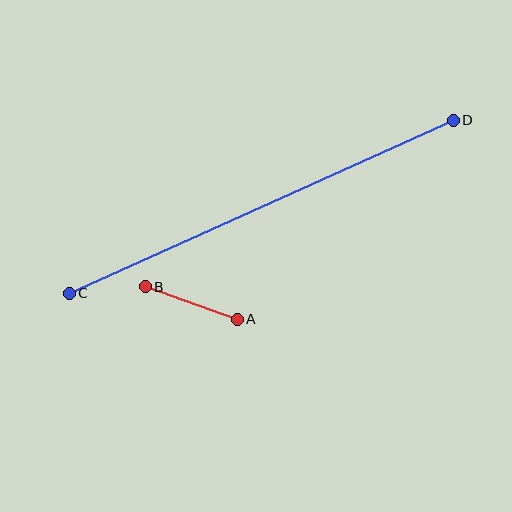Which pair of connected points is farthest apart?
Points C and D are farthest apart.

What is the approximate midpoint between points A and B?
The midpoint is at approximately (191, 303) pixels.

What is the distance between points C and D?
The distance is approximately 421 pixels.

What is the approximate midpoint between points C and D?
The midpoint is at approximately (261, 207) pixels.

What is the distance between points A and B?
The distance is approximately 97 pixels.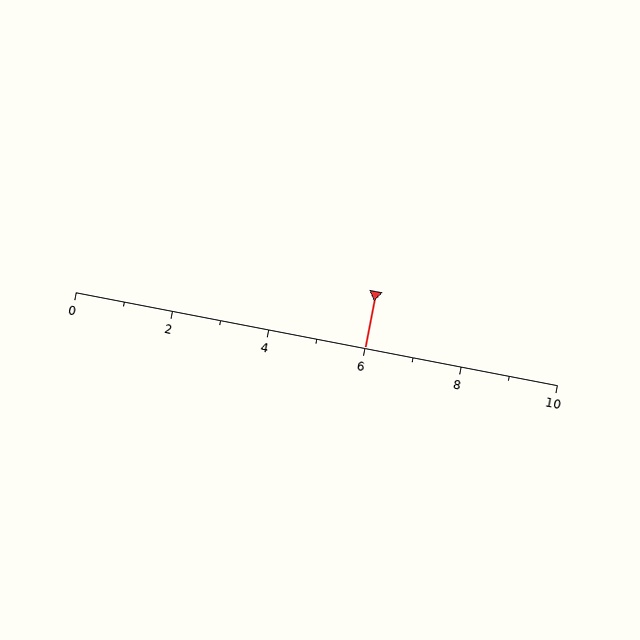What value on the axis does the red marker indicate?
The marker indicates approximately 6.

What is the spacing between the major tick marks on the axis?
The major ticks are spaced 2 apart.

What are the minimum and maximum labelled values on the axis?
The axis runs from 0 to 10.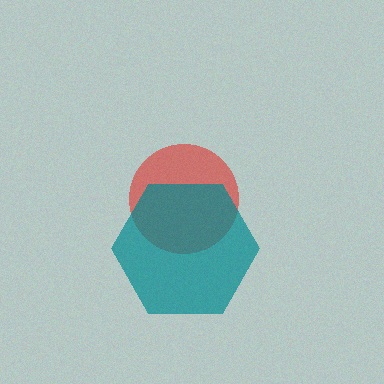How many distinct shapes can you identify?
There are 2 distinct shapes: a red circle, a teal hexagon.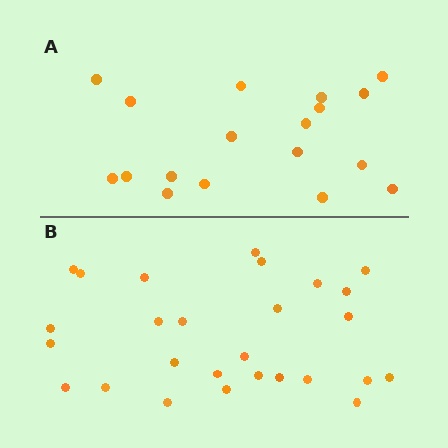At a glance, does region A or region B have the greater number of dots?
Region B (the bottom region) has more dots.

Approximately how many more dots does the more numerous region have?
Region B has roughly 8 or so more dots than region A.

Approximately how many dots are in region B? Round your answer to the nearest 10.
About 30 dots. (The exact count is 27, which rounds to 30.)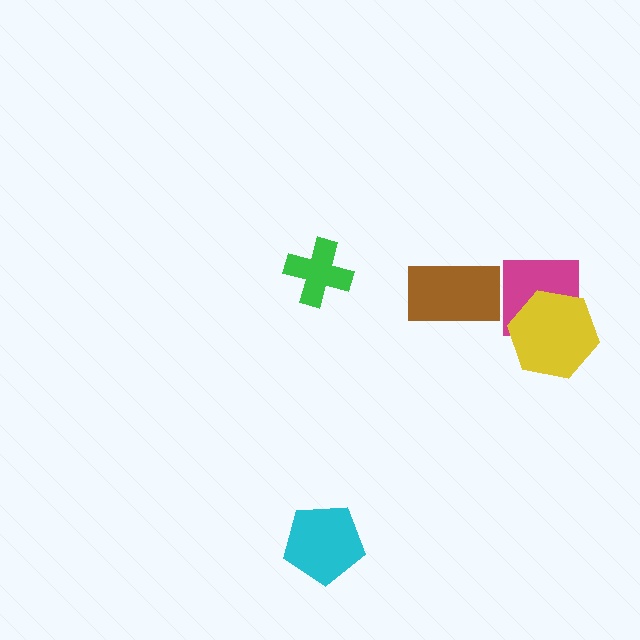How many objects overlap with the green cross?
0 objects overlap with the green cross.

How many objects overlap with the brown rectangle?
0 objects overlap with the brown rectangle.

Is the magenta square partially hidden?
Yes, it is partially covered by another shape.